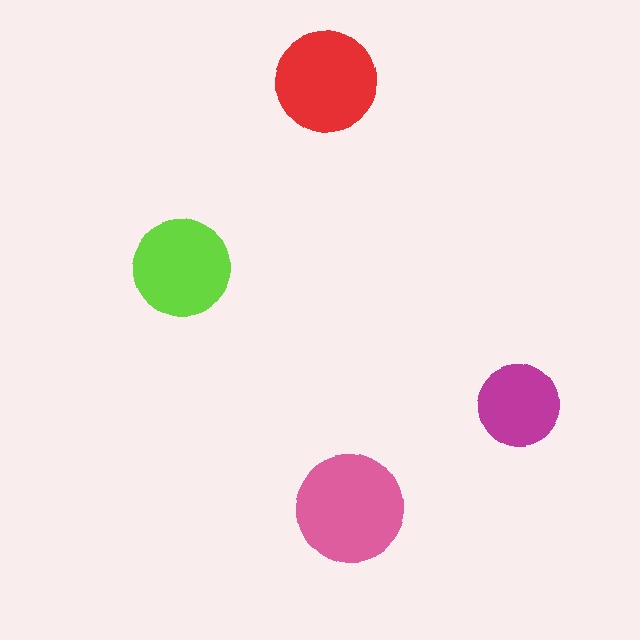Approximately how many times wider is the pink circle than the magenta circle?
About 1.5 times wider.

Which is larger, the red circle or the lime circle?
The red one.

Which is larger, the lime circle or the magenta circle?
The lime one.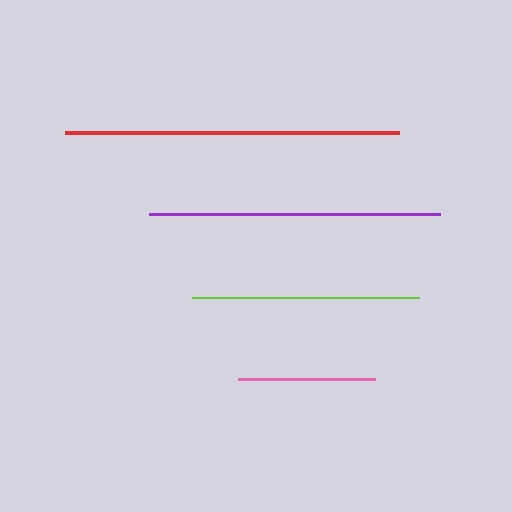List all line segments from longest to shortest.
From longest to shortest: red, purple, lime, pink.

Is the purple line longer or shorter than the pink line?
The purple line is longer than the pink line.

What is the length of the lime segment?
The lime segment is approximately 227 pixels long.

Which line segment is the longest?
The red line is the longest at approximately 334 pixels.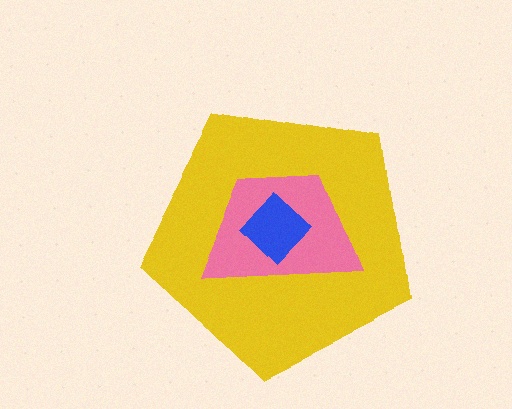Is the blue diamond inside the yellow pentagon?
Yes.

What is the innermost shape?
The blue diamond.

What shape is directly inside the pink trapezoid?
The blue diamond.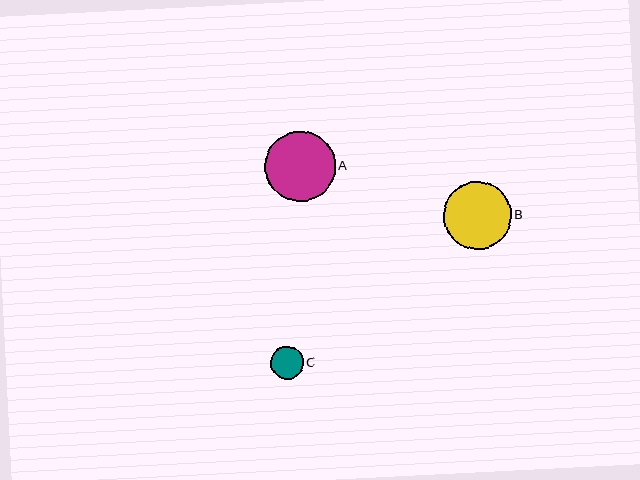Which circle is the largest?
Circle A is the largest with a size of approximately 71 pixels.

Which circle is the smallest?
Circle C is the smallest with a size of approximately 33 pixels.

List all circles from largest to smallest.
From largest to smallest: A, B, C.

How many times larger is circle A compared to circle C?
Circle A is approximately 2.2 times the size of circle C.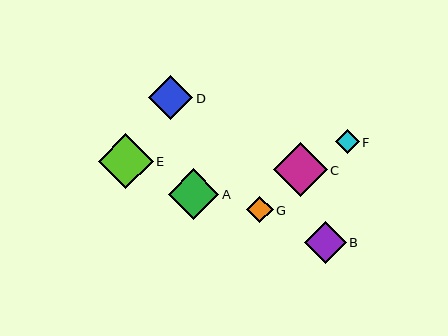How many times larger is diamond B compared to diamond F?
Diamond B is approximately 1.7 times the size of diamond F.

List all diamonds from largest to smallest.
From largest to smallest: E, C, A, D, B, G, F.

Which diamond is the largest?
Diamond E is the largest with a size of approximately 54 pixels.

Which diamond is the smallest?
Diamond F is the smallest with a size of approximately 24 pixels.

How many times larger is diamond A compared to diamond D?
Diamond A is approximately 1.2 times the size of diamond D.